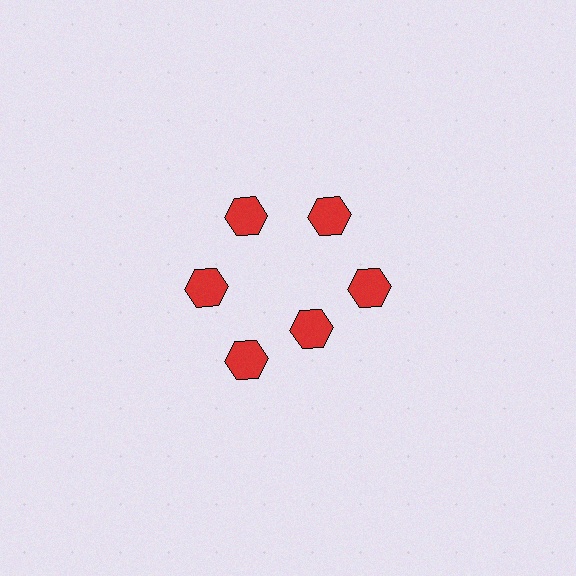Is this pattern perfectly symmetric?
No. The 6 red hexagons are arranged in a ring, but one element near the 5 o'clock position is pulled inward toward the center, breaking the 6-fold rotational symmetry.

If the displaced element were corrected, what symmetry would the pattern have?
It would have 6-fold rotational symmetry — the pattern would map onto itself every 60 degrees.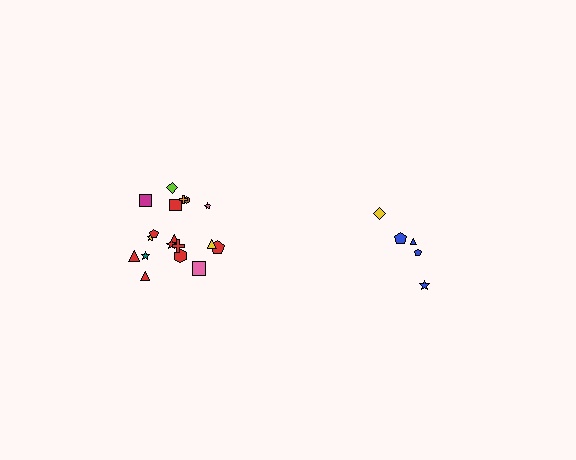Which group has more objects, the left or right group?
The left group.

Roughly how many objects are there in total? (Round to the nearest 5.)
Roughly 25 objects in total.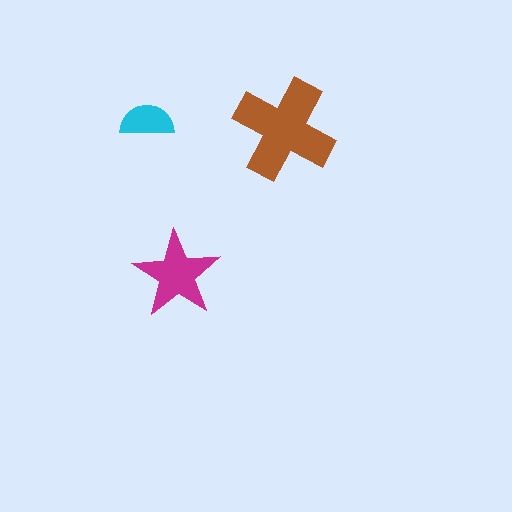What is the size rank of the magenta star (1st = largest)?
2nd.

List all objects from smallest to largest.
The cyan semicircle, the magenta star, the brown cross.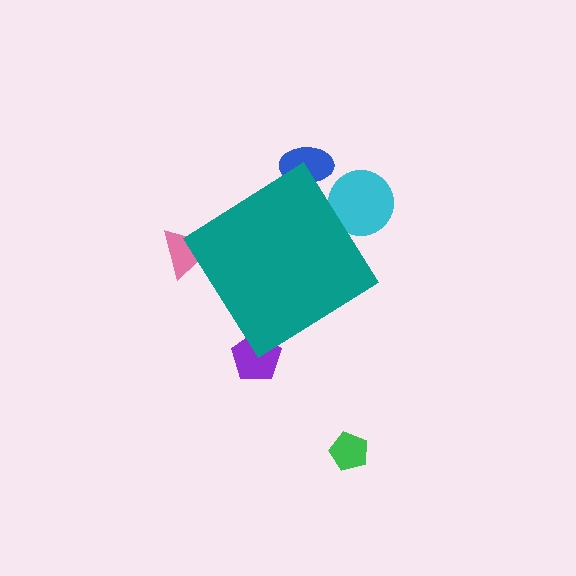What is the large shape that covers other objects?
A teal diamond.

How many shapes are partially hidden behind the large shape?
4 shapes are partially hidden.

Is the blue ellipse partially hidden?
Yes, the blue ellipse is partially hidden behind the teal diamond.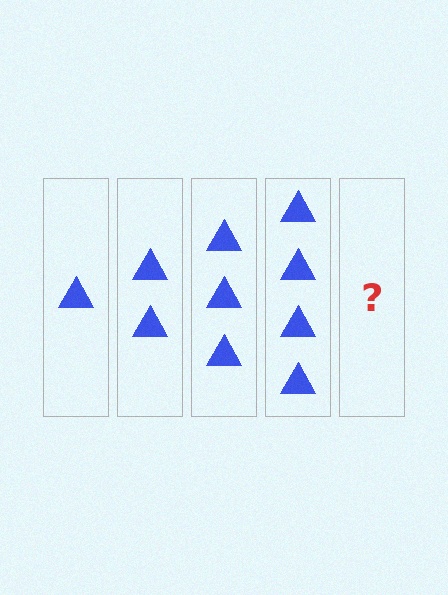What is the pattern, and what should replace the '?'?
The pattern is that each step adds one more triangle. The '?' should be 5 triangles.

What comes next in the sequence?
The next element should be 5 triangles.